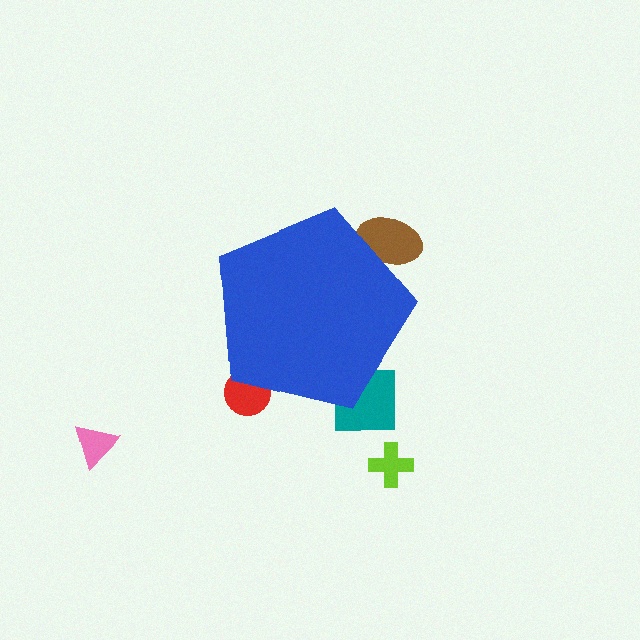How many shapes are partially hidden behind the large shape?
4 shapes are partially hidden.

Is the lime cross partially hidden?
No, the lime cross is fully visible.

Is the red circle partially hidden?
Yes, the red circle is partially hidden behind the blue pentagon.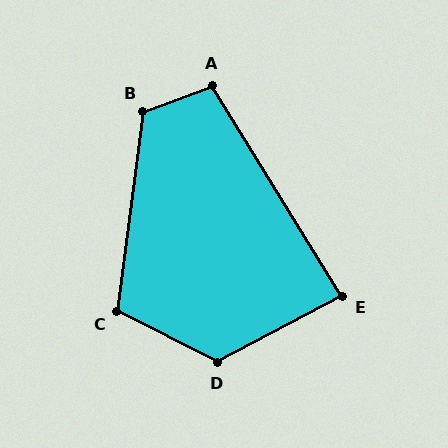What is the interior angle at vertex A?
Approximately 101 degrees (obtuse).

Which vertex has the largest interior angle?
D, at approximately 125 degrees.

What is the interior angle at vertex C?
Approximately 109 degrees (obtuse).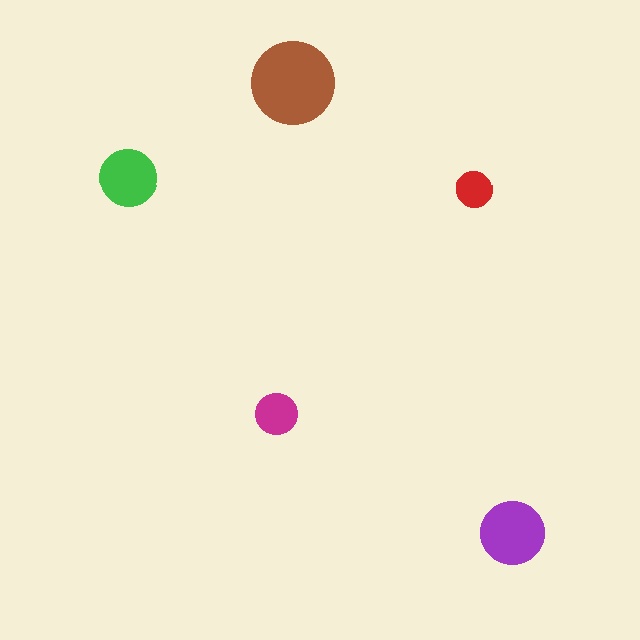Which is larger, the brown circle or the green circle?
The brown one.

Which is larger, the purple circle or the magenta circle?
The purple one.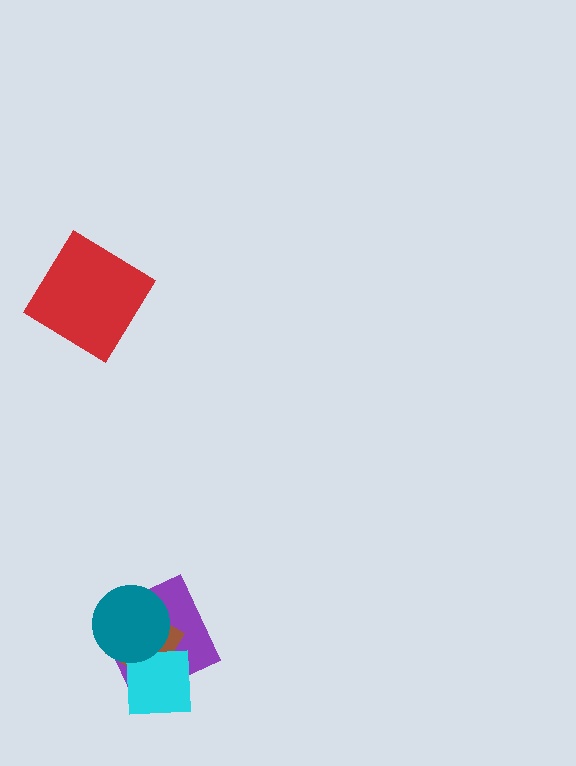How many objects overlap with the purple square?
3 objects overlap with the purple square.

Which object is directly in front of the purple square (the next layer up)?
The brown diamond is directly in front of the purple square.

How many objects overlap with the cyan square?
3 objects overlap with the cyan square.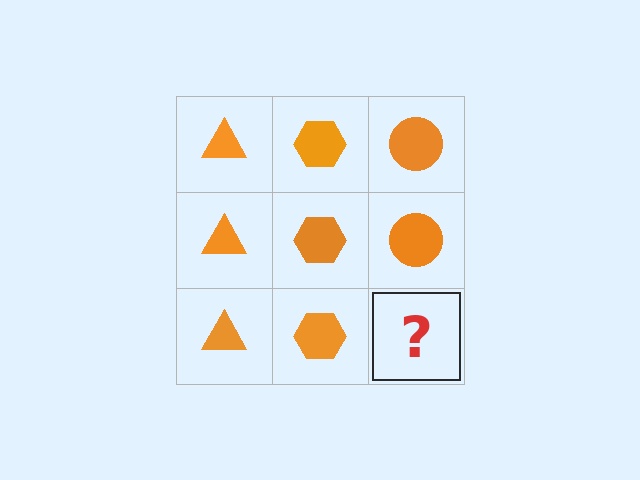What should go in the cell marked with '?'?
The missing cell should contain an orange circle.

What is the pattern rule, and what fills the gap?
The rule is that each column has a consistent shape. The gap should be filled with an orange circle.